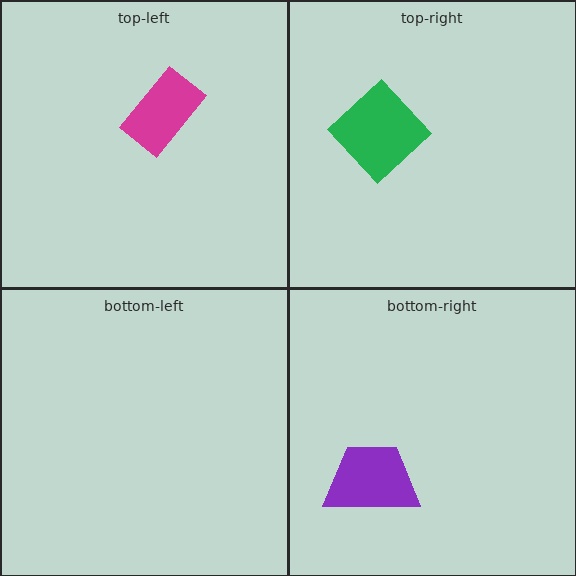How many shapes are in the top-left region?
1.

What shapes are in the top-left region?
The magenta rectangle.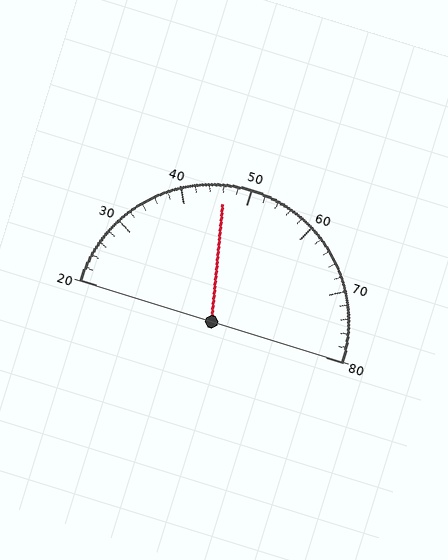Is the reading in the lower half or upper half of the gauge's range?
The reading is in the lower half of the range (20 to 80).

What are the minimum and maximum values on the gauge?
The gauge ranges from 20 to 80.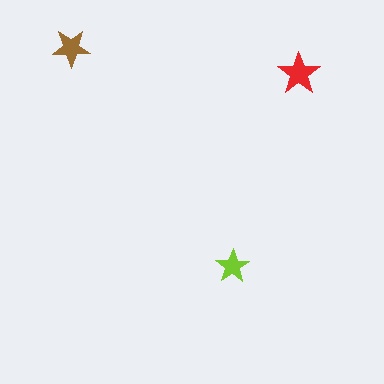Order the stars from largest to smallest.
the red one, the brown one, the lime one.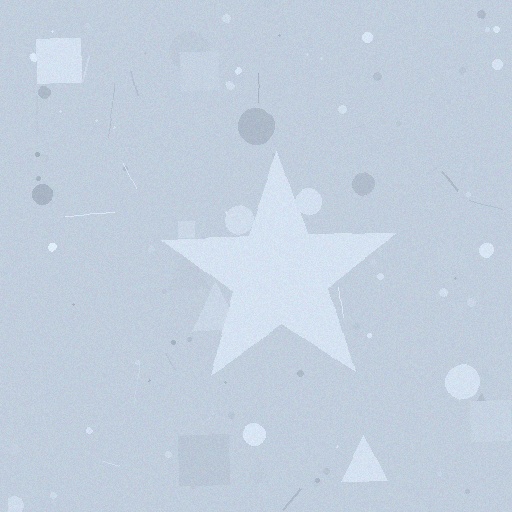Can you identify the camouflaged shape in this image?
The camouflaged shape is a star.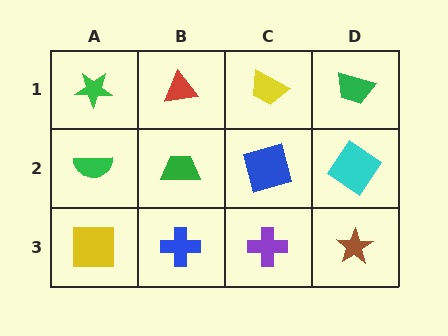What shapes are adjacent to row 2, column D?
A green trapezoid (row 1, column D), a brown star (row 3, column D), a blue square (row 2, column C).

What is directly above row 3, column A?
A green semicircle.